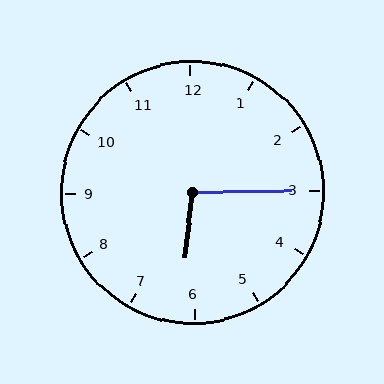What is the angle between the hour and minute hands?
Approximately 98 degrees.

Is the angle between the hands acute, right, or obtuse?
It is obtuse.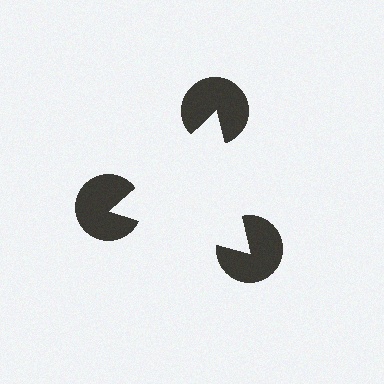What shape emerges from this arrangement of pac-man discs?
An illusory triangle — its edges are inferred from the aligned wedge cuts in the pac-man discs, not physically drawn.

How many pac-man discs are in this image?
There are 3 — one at each vertex of the illusory triangle.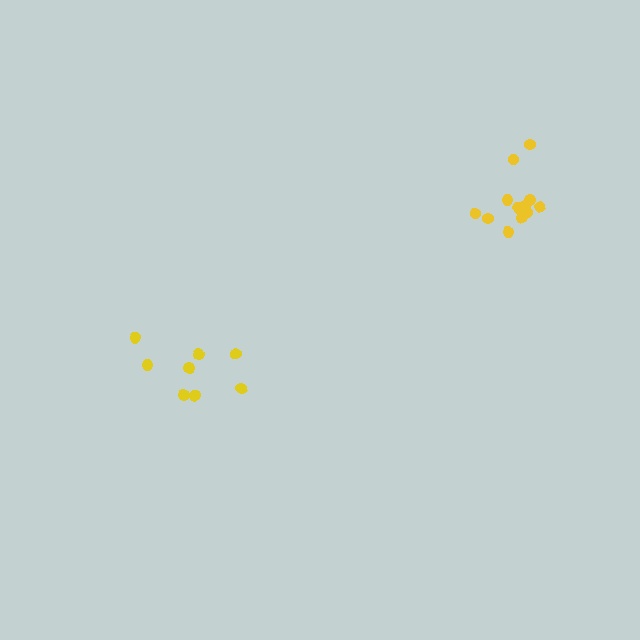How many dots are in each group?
Group 1: 12 dots, Group 2: 8 dots (20 total).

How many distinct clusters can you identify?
There are 2 distinct clusters.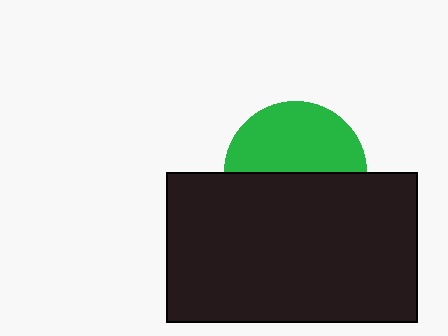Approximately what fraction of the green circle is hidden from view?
Roughly 51% of the green circle is hidden behind the black rectangle.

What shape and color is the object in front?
The object in front is a black rectangle.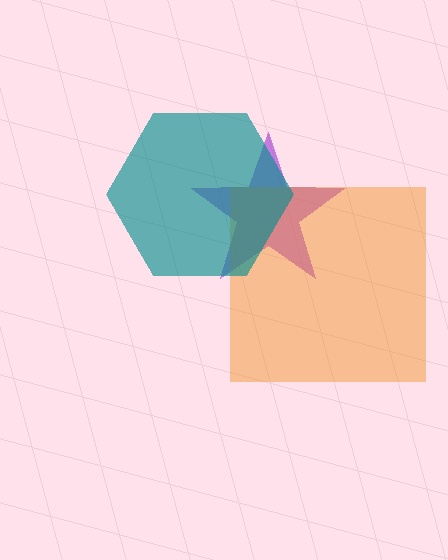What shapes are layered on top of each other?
The layered shapes are: a purple star, an orange square, a teal hexagon.